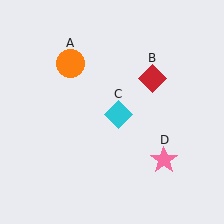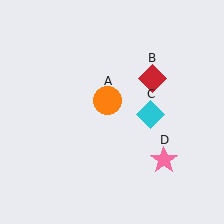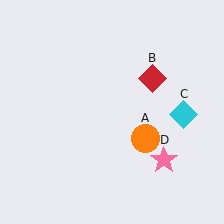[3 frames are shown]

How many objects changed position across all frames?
2 objects changed position: orange circle (object A), cyan diamond (object C).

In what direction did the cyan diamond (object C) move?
The cyan diamond (object C) moved right.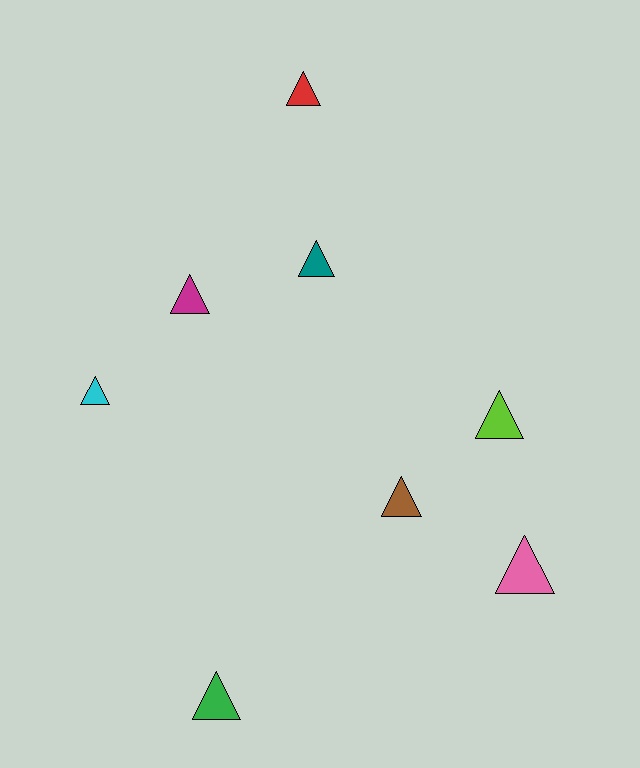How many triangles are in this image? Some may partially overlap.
There are 8 triangles.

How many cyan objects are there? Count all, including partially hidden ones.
There is 1 cyan object.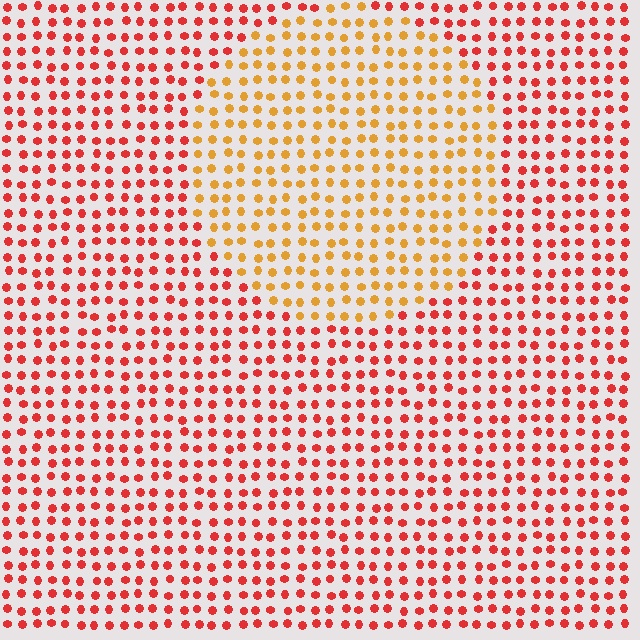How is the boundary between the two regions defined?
The boundary is defined purely by a slight shift in hue (about 39 degrees). Spacing, size, and orientation are identical on both sides.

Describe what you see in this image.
The image is filled with small red elements in a uniform arrangement. A circle-shaped region is visible where the elements are tinted to a slightly different hue, forming a subtle color boundary.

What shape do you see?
I see a circle.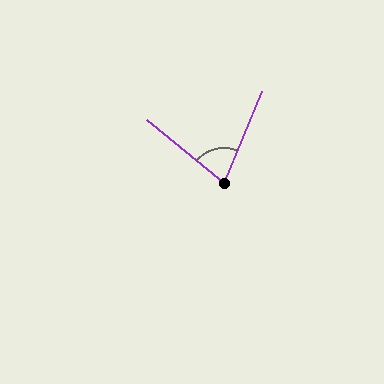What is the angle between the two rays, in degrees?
Approximately 73 degrees.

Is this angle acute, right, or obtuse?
It is acute.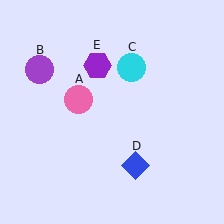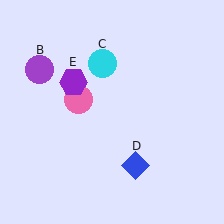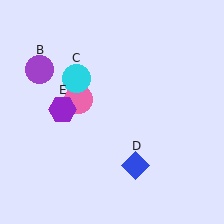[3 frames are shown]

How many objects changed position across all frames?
2 objects changed position: cyan circle (object C), purple hexagon (object E).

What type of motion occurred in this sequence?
The cyan circle (object C), purple hexagon (object E) rotated counterclockwise around the center of the scene.